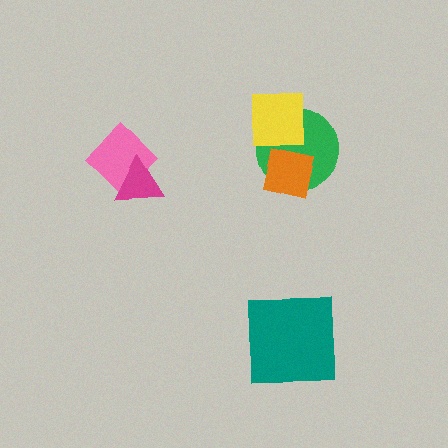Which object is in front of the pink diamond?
The magenta triangle is in front of the pink diamond.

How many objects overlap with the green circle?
2 objects overlap with the green circle.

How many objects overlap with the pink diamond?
1 object overlaps with the pink diamond.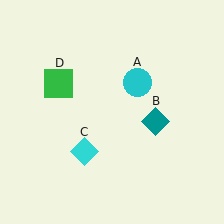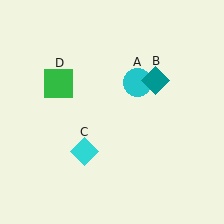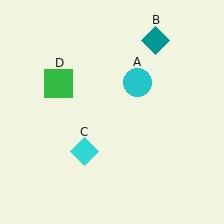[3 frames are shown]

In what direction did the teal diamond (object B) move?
The teal diamond (object B) moved up.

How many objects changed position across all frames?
1 object changed position: teal diamond (object B).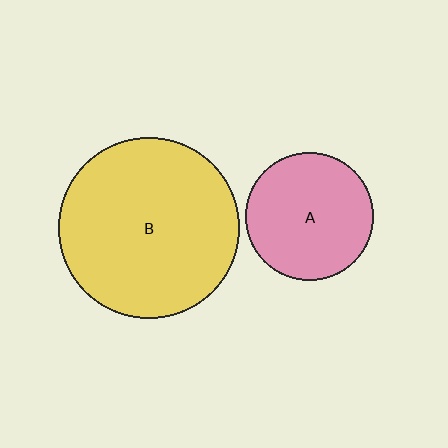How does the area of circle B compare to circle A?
Approximately 2.0 times.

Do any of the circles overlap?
No, none of the circles overlap.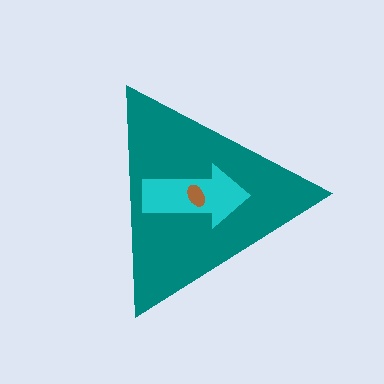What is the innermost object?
The brown ellipse.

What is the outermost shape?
The teal triangle.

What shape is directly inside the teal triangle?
The cyan arrow.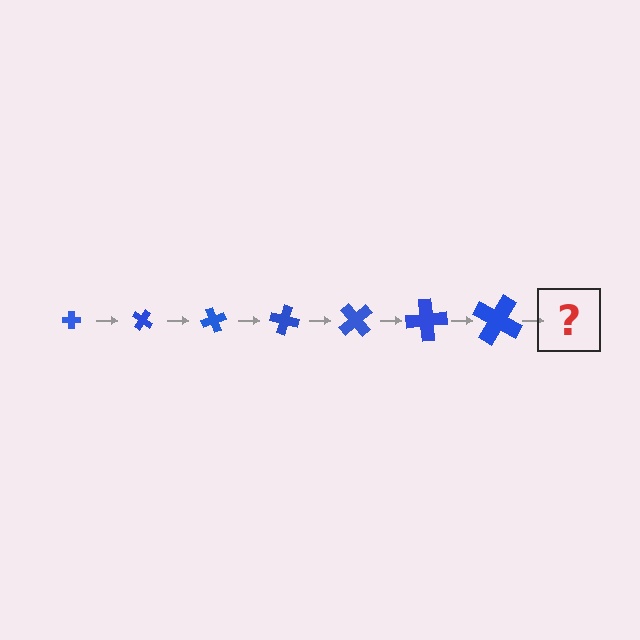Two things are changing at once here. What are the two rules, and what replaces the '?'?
The two rules are that the cross grows larger each step and it rotates 35 degrees each step. The '?' should be a cross, larger than the previous one and rotated 245 degrees from the start.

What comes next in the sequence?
The next element should be a cross, larger than the previous one and rotated 245 degrees from the start.